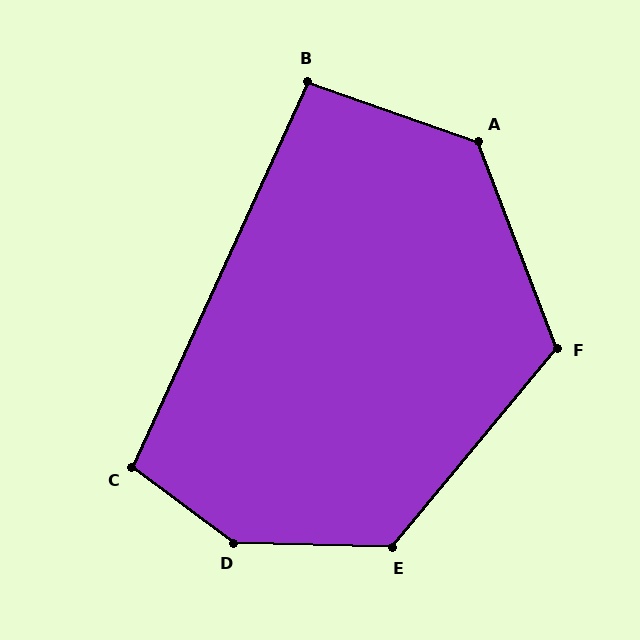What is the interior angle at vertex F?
Approximately 120 degrees (obtuse).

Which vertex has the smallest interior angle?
B, at approximately 95 degrees.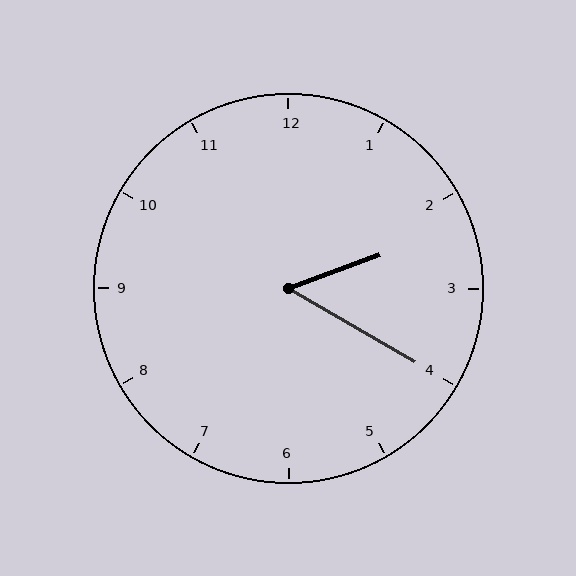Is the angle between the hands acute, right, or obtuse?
It is acute.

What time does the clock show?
2:20.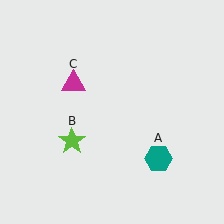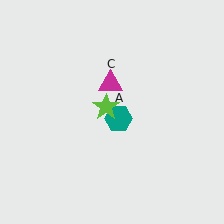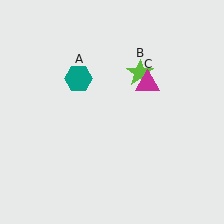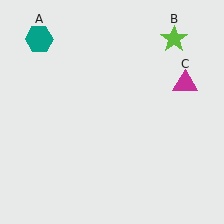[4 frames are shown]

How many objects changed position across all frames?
3 objects changed position: teal hexagon (object A), lime star (object B), magenta triangle (object C).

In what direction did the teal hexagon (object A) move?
The teal hexagon (object A) moved up and to the left.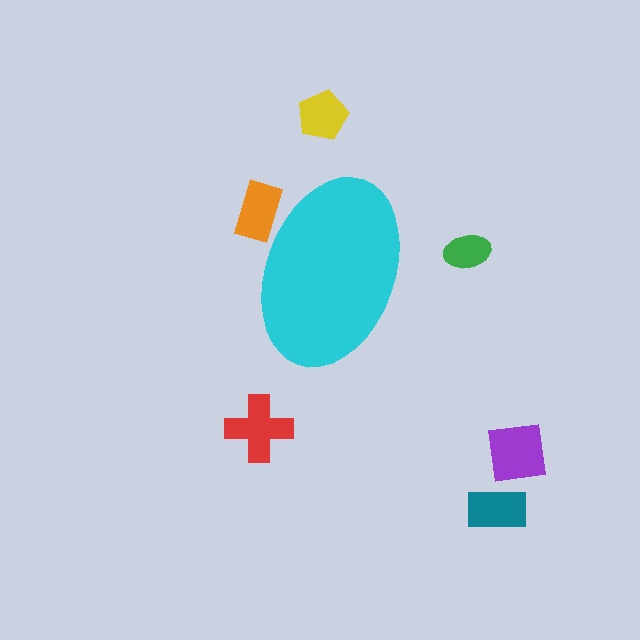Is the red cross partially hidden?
No, the red cross is fully visible.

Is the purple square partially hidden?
No, the purple square is fully visible.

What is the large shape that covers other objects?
A cyan ellipse.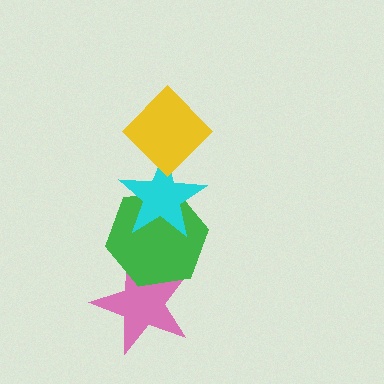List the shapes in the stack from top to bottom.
From top to bottom: the yellow diamond, the cyan star, the green hexagon, the pink star.